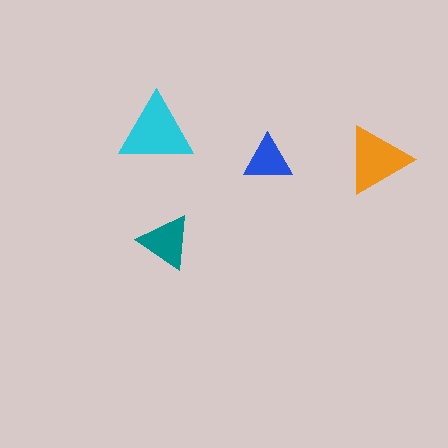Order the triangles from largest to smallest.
the cyan one, the orange one, the teal one, the blue one.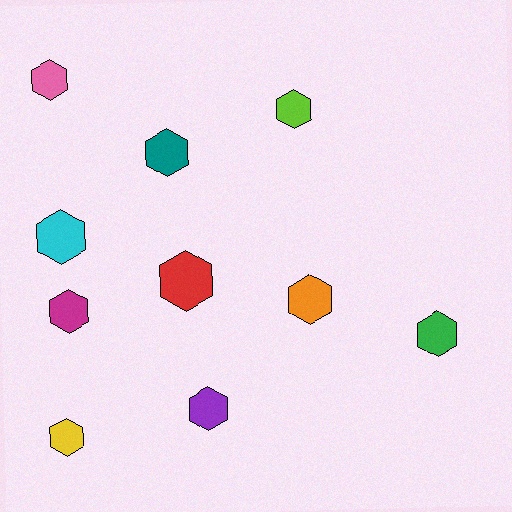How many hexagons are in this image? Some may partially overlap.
There are 10 hexagons.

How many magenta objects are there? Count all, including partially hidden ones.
There is 1 magenta object.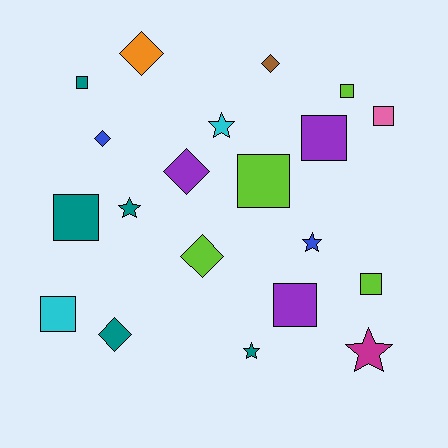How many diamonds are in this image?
There are 6 diamonds.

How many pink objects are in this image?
There is 1 pink object.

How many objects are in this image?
There are 20 objects.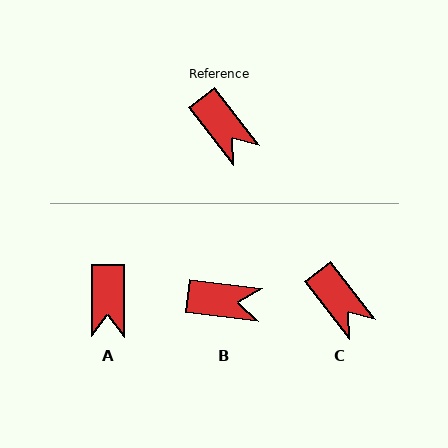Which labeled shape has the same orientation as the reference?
C.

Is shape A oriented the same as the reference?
No, it is off by about 38 degrees.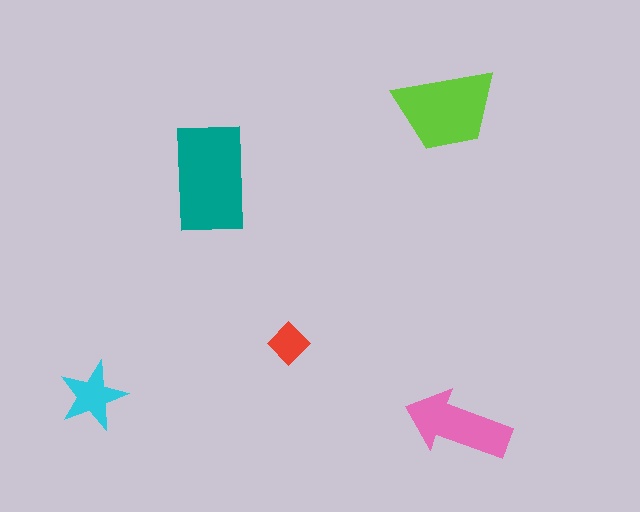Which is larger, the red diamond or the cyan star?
The cyan star.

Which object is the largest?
The teal rectangle.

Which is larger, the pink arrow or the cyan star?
The pink arrow.